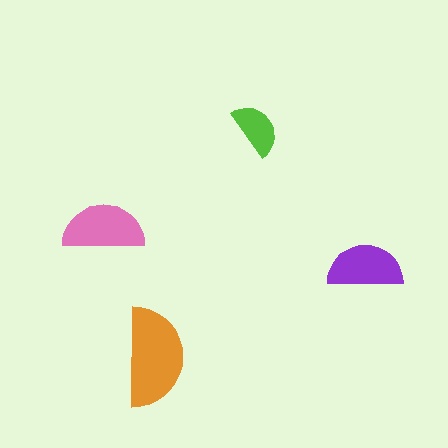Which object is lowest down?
The orange semicircle is bottommost.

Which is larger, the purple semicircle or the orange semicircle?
The orange one.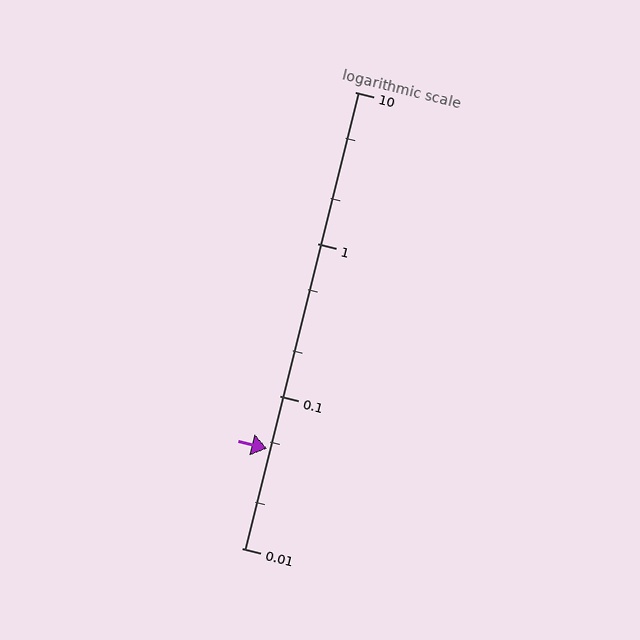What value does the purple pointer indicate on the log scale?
The pointer indicates approximately 0.045.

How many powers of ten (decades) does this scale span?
The scale spans 3 decades, from 0.01 to 10.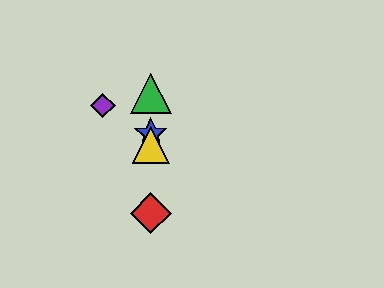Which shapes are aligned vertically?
The red diamond, the blue star, the green triangle, the yellow triangle are aligned vertically.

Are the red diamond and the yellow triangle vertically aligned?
Yes, both are at x≈151.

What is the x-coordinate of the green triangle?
The green triangle is at x≈151.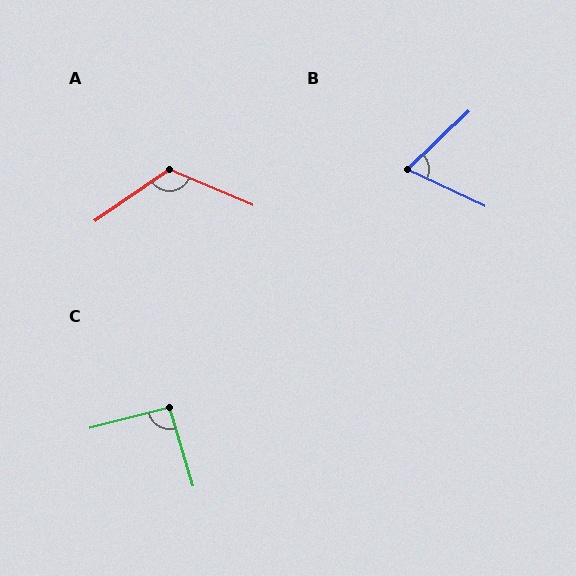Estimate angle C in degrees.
Approximately 93 degrees.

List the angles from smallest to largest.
B (69°), C (93°), A (122°).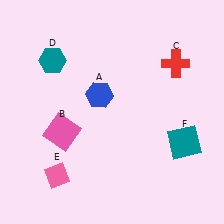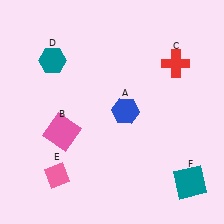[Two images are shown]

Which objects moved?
The objects that moved are: the blue hexagon (A), the teal square (F).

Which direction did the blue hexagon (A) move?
The blue hexagon (A) moved right.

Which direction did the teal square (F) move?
The teal square (F) moved down.